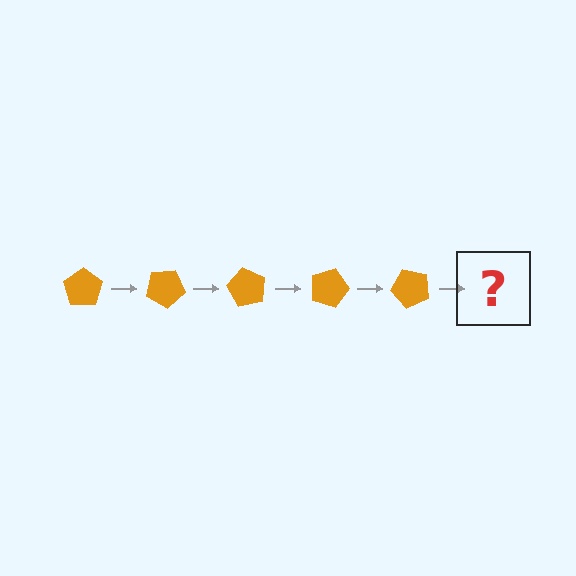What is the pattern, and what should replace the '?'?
The pattern is that the pentagon rotates 30 degrees each step. The '?' should be an orange pentagon rotated 150 degrees.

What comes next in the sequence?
The next element should be an orange pentagon rotated 150 degrees.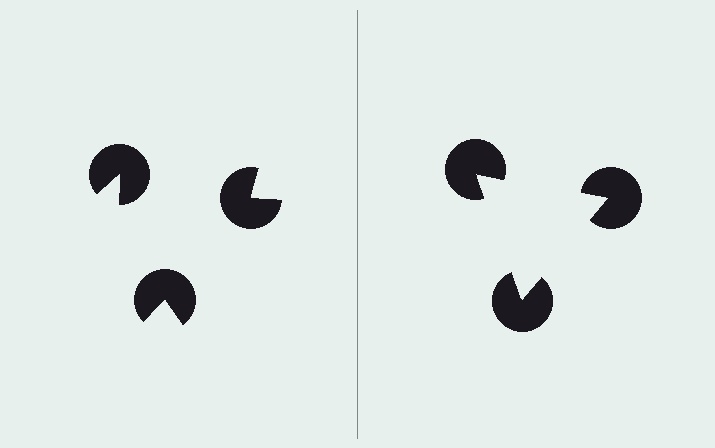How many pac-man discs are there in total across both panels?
6 — 3 on each side.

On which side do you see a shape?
An illusory triangle appears on the right side. On the left side the wedge cuts are rotated, so no coherent shape forms.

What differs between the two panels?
The pac-man discs are positioned identically on both sides; only the wedge orientations differ. On the right they align to a triangle; on the left they are misaligned.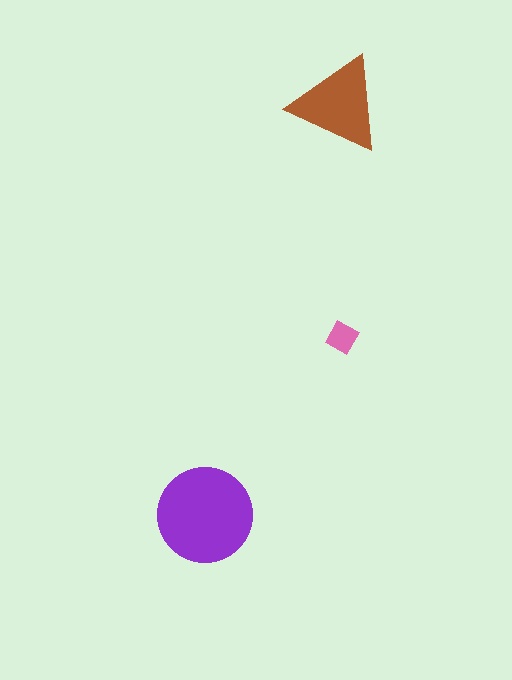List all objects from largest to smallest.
The purple circle, the brown triangle, the pink diamond.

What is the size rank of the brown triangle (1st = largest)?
2nd.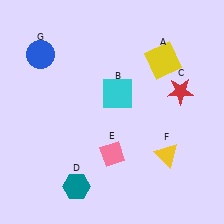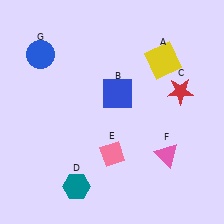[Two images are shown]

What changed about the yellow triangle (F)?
In Image 1, F is yellow. In Image 2, it changed to pink.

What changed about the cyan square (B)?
In Image 1, B is cyan. In Image 2, it changed to blue.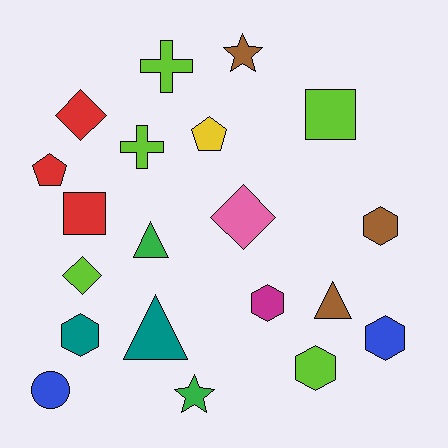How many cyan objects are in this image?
There are no cyan objects.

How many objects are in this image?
There are 20 objects.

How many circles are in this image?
There is 1 circle.